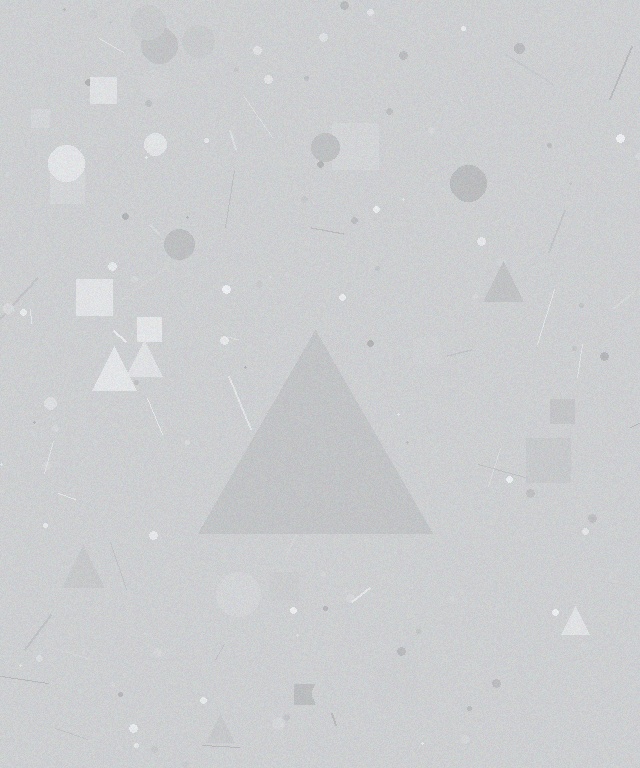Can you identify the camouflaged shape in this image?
The camouflaged shape is a triangle.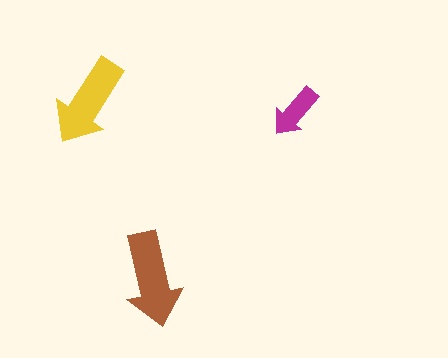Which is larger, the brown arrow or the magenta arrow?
The brown one.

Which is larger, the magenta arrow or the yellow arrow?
The yellow one.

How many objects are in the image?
There are 3 objects in the image.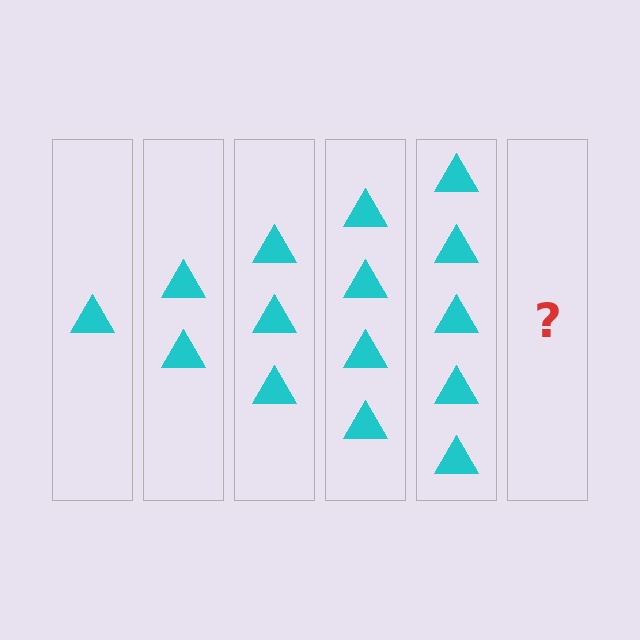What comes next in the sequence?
The next element should be 6 triangles.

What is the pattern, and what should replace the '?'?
The pattern is that each step adds one more triangle. The '?' should be 6 triangles.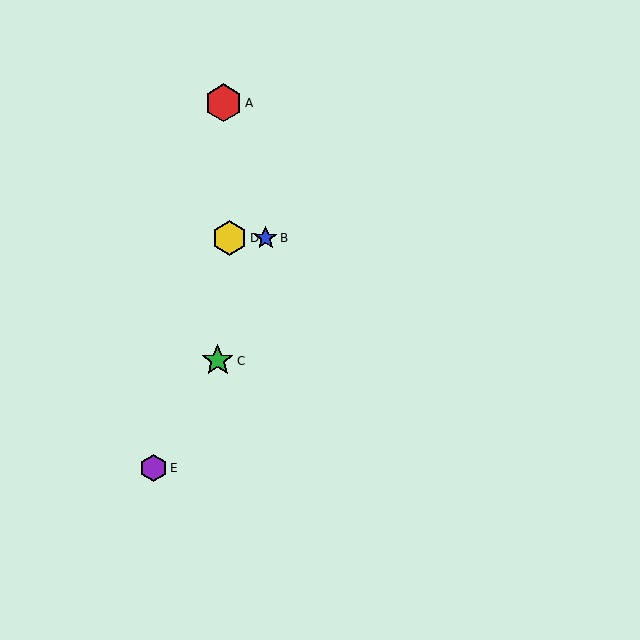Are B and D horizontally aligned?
Yes, both are at y≈238.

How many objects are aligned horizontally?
2 objects (B, D) are aligned horizontally.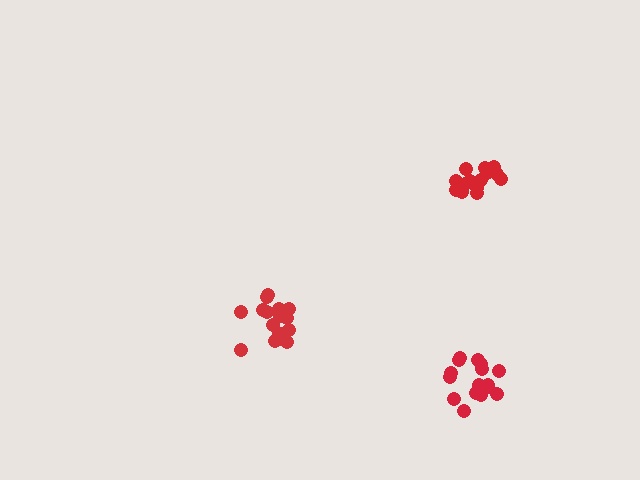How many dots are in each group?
Group 1: 18 dots, Group 2: 16 dots, Group 3: 14 dots (48 total).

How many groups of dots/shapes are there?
There are 3 groups.